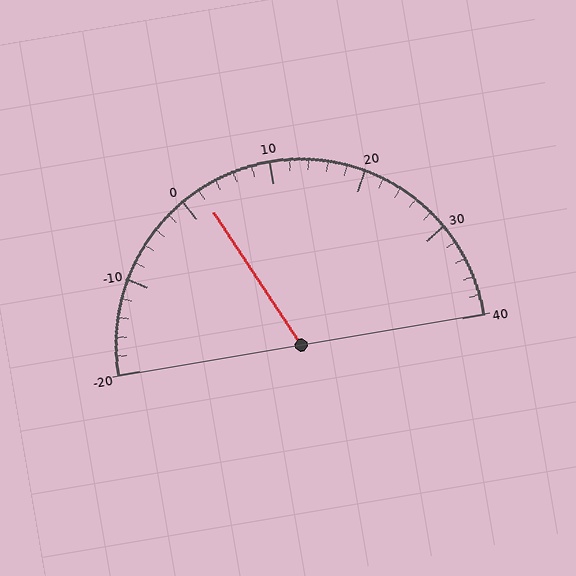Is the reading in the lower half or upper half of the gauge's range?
The reading is in the lower half of the range (-20 to 40).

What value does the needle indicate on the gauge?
The needle indicates approximately 2.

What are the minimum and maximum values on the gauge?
The gauge ranges from -20 to 40.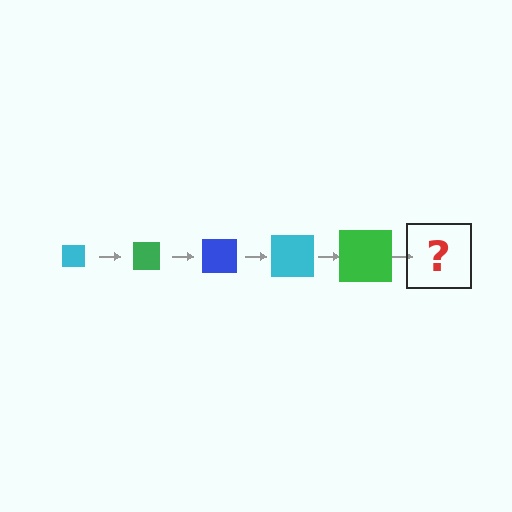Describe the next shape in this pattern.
It should be a blue square, larger than the previous one.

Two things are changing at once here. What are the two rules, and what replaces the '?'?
The two rules are that the square grows larger each step and the color cycles through cyan, green, and blue. The '?' should be a blue square, larger than the previous one.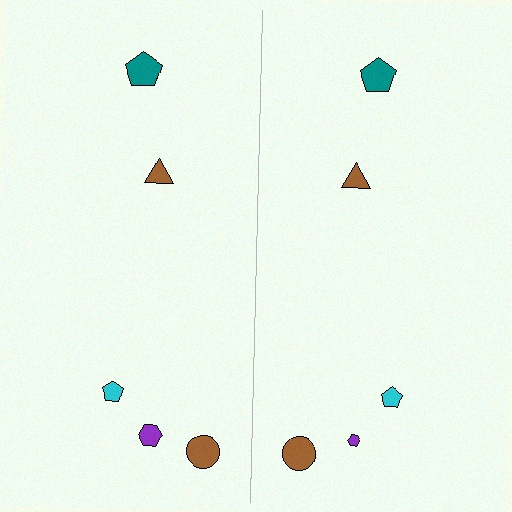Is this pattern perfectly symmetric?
No, the pattern is not perfectly symmetric. The purple hexagon on the right side has a different size than its mirror counterpart.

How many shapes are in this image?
There are 10 shapes in this image.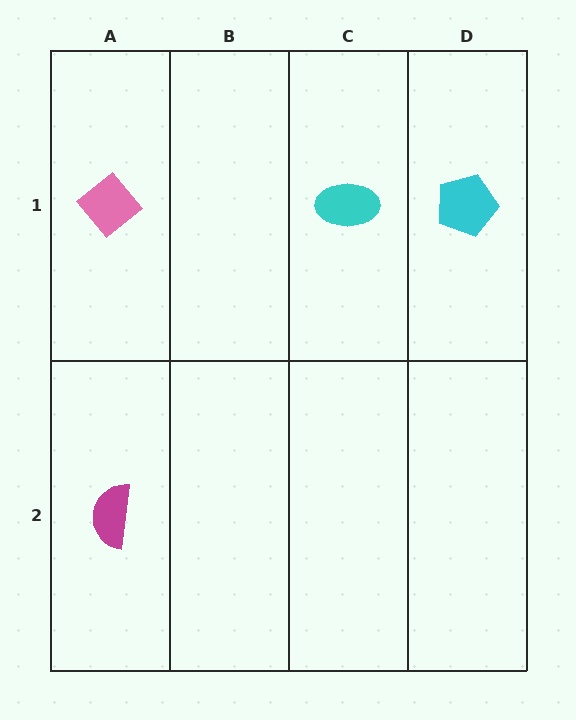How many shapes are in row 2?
1 shape.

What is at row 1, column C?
A cyan ellipse.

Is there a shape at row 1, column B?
No, that cell is empty.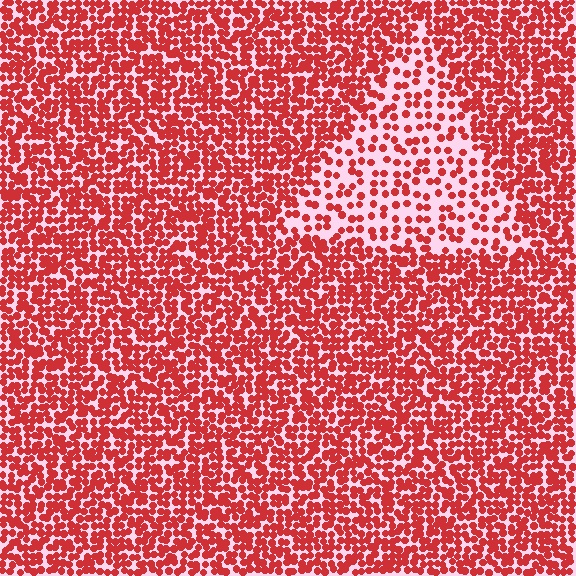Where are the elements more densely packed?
The elements are more densely packed outside the triangle boundary.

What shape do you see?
I see a triangle.